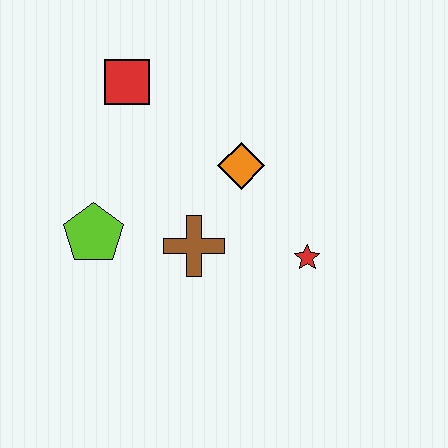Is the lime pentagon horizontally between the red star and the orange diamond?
No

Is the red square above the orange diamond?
Yes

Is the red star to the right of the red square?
Yes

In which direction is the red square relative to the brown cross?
The red square is above the brown cross.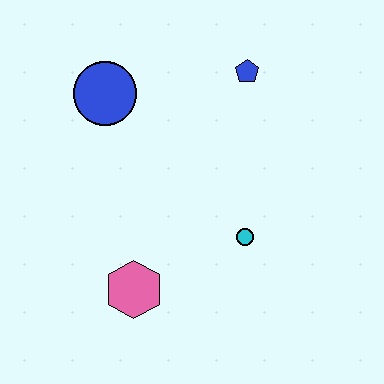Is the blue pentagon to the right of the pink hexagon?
Yes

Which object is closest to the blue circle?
The blue pentagon is closest to the blue circle.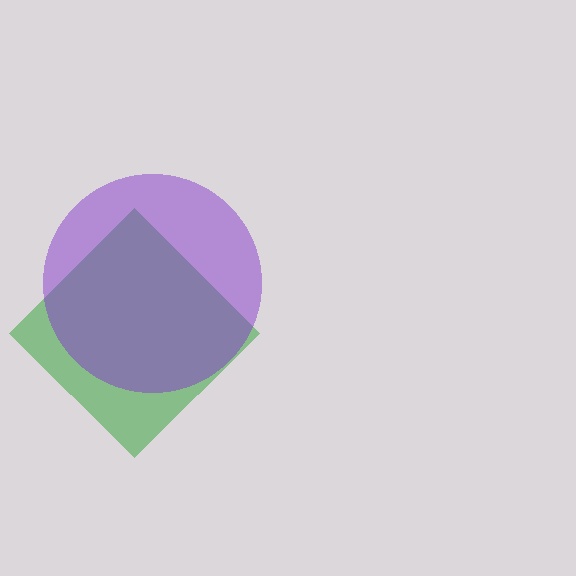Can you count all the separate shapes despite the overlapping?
Yes, there are 2 separate shapes.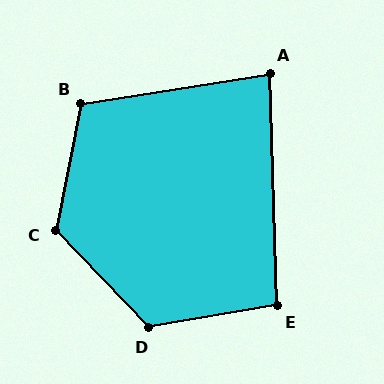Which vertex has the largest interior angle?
C, at approximately 125 degrees.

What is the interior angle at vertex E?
Approximately 98 degrees (obtuse).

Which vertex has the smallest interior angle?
A, at approximately 83 degrees.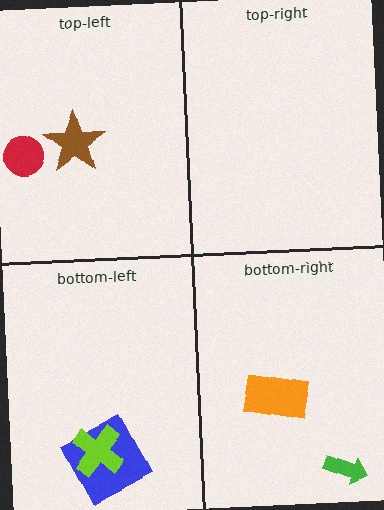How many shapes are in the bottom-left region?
2.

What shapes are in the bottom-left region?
The blue square, the lime cross.